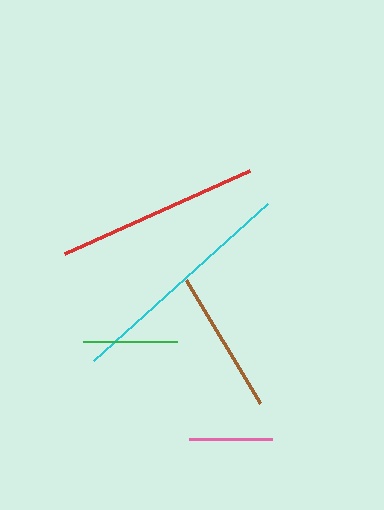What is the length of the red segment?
The red segment is approximately 202 pixels long.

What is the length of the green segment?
The green segment is approximately 94 pixels long.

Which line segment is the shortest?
The pink line is the shortest at approximately 83 pixels.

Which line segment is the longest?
The cyan line is the longest at approximately 235 pixels.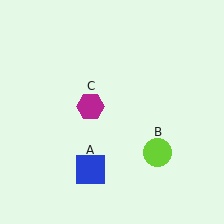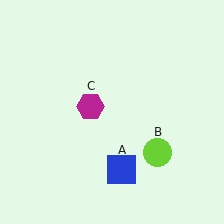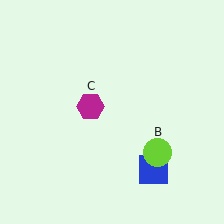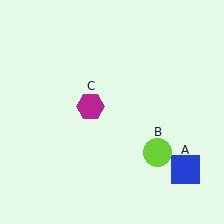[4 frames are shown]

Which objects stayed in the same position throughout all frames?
Lime circle (object B) and magenta hexagon (object C) remained stationary.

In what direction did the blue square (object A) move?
The blue square (object A) moved right.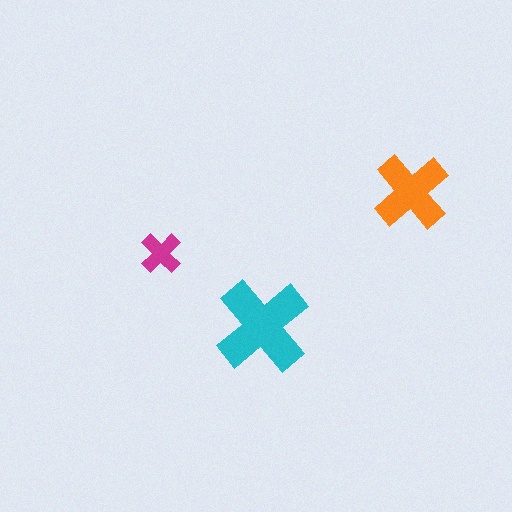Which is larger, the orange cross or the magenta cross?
The orange one.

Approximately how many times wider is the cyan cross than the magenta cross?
About 2.5 times wider.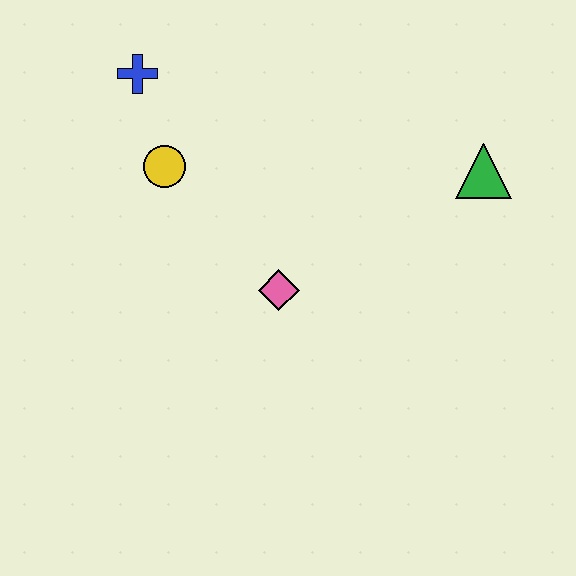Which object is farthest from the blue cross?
The green triangle is farthest from the blue cross.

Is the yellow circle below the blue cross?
Yes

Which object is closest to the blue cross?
The yellow circle is closest to the blue cross.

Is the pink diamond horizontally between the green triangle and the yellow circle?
Yes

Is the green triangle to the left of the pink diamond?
No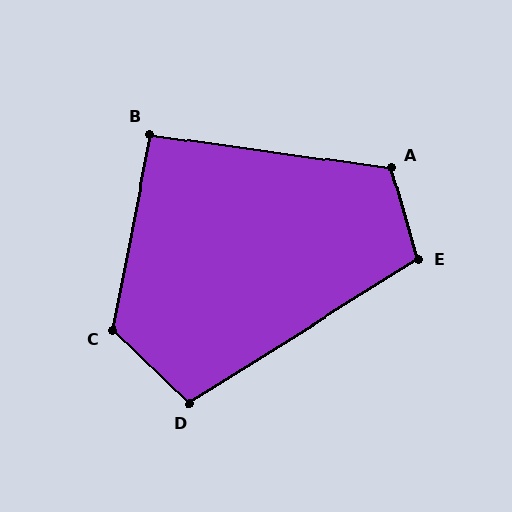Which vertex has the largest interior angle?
C, at approximately 123 degrees.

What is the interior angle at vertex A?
Approximately 114 degrees (obtuse).